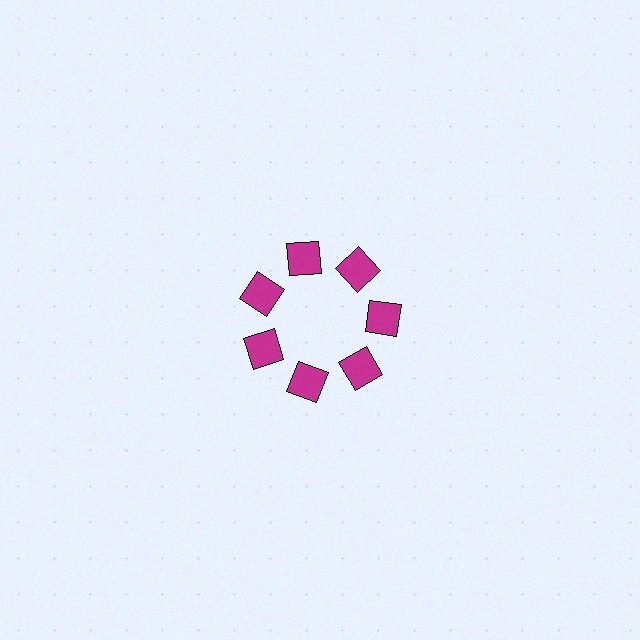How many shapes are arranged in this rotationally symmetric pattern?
There are 7 shapes, arranged in 7 groups of 1.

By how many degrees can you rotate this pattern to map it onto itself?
The pattern maps onto itself every 51 degrees of rotation.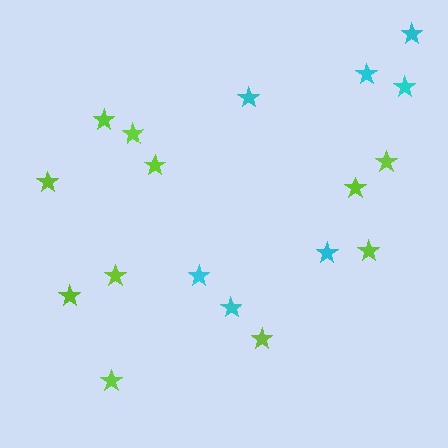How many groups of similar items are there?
There are 2 groups: one group of lime stars (11) and one group of cyan stars (7).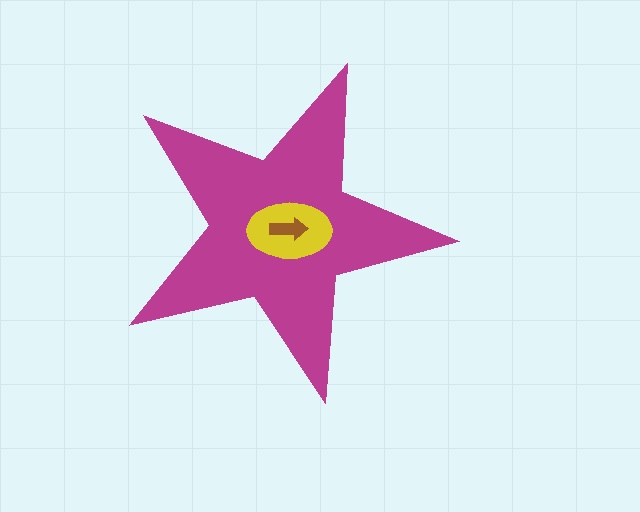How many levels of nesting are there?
3.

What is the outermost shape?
The magenta star.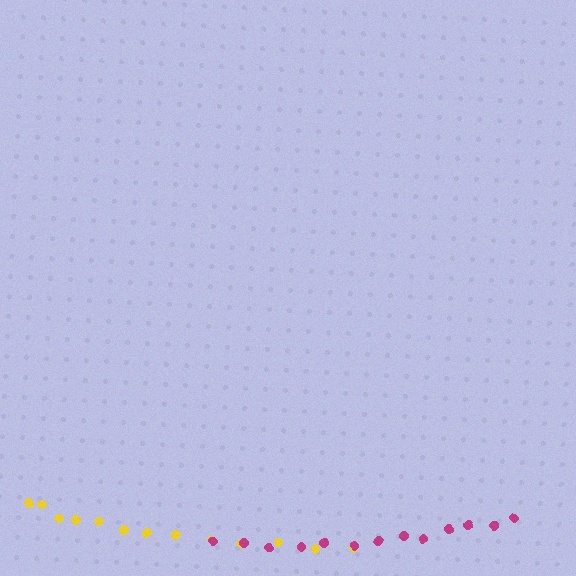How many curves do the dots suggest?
There are 2 distinct paths.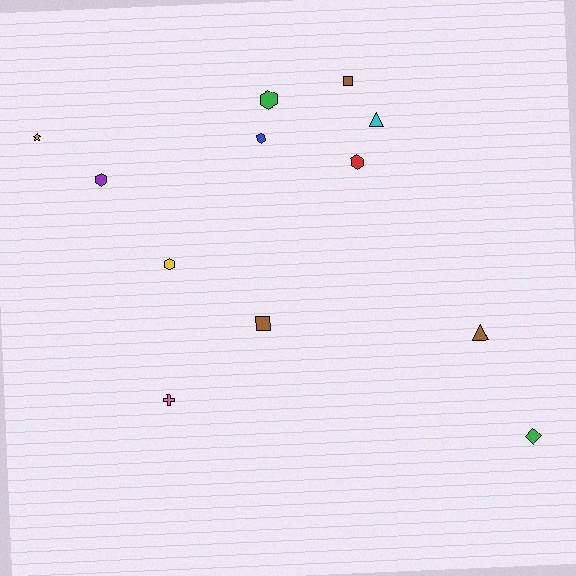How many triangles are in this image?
There are 2 triangles.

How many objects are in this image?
There are 12 objects.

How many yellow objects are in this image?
There is 1 yellow object.